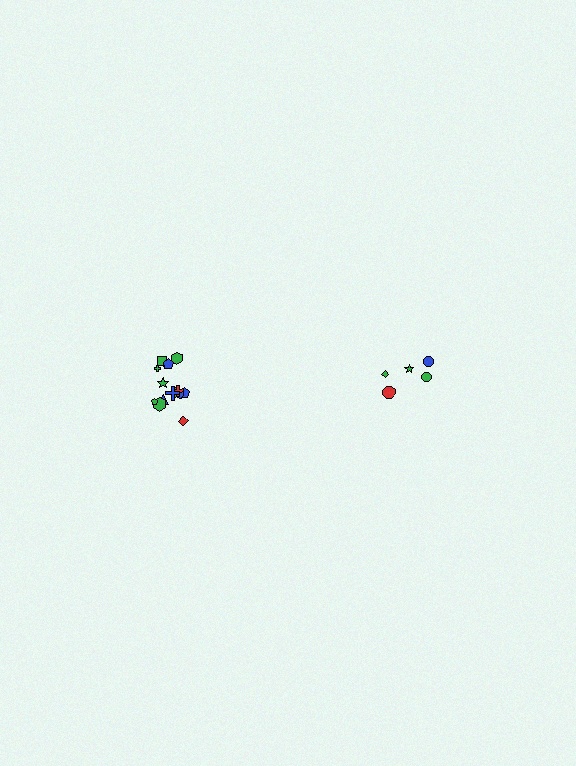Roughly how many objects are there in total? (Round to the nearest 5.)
Roughly 20 objects in total.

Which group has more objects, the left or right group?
The left group.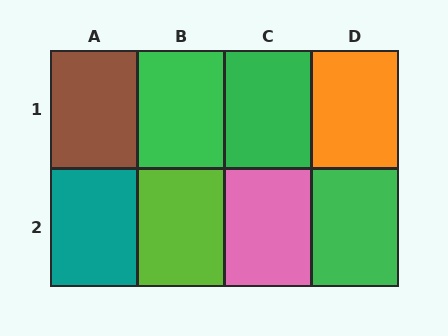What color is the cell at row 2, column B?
Lime.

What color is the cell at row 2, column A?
Teal.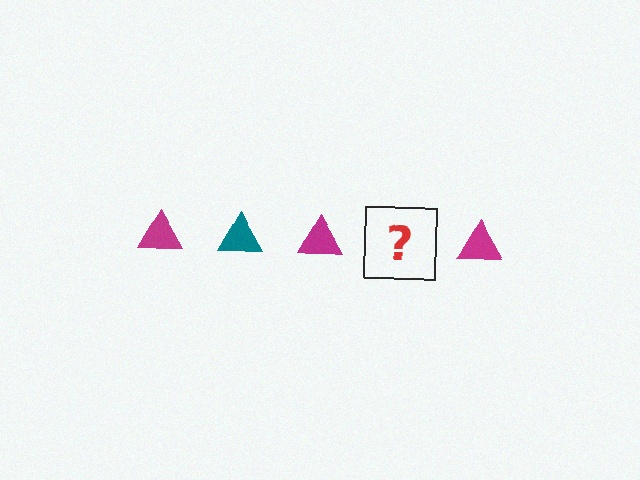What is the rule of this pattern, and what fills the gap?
The rule is that the pattern cycles through magenta, teal triangles. The gap should be filled with a teal triangle.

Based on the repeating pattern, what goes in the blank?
The blank should be a teal triangle.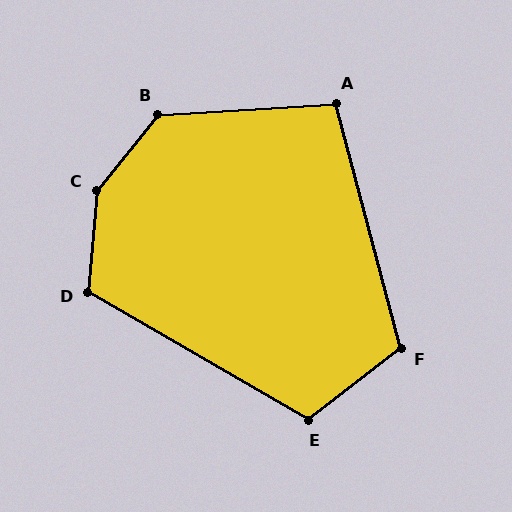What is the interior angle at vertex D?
Approximately 115 degrees (obtuse).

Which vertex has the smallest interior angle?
A, at approximately 102 degrees.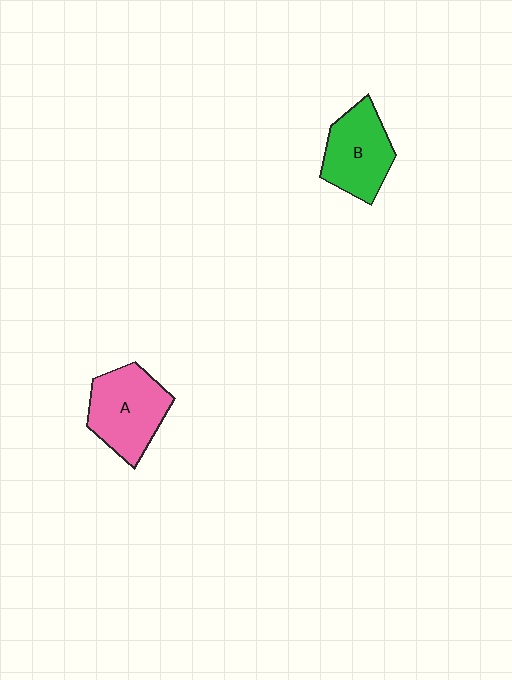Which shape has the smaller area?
Shape B (green).